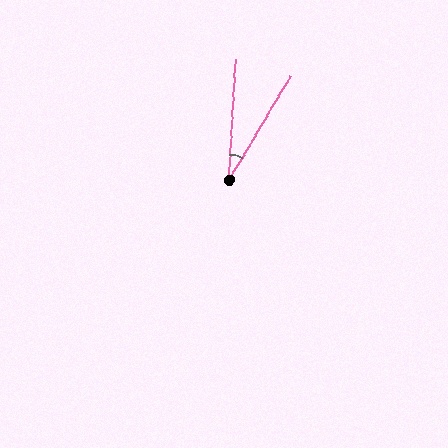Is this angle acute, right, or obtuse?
It is acute.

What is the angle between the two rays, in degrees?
Approximately 27 degrees.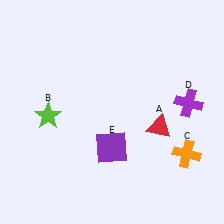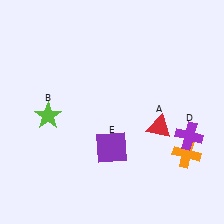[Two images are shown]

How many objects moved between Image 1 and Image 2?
1 object moved between the two images.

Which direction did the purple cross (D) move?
The purple cross (D) moved down.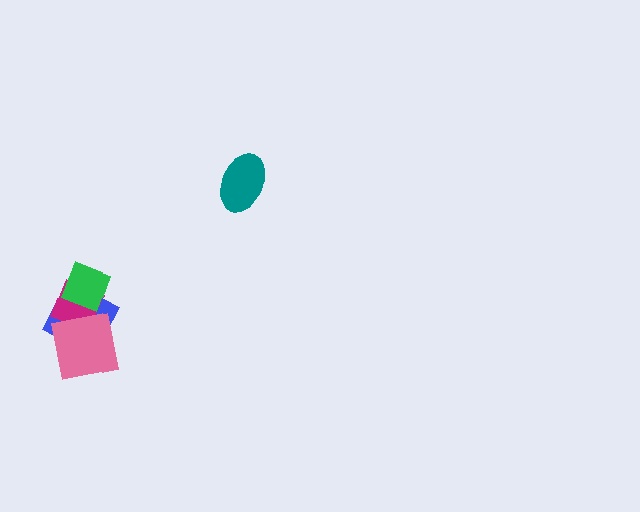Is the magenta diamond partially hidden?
Yes, it is partially covered by another shape.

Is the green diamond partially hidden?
No, no other shape covers it.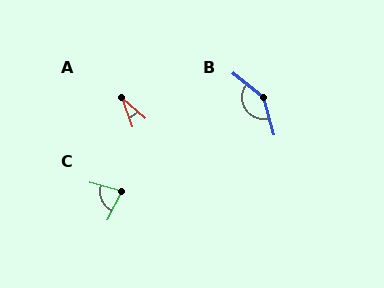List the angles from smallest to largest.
A (29°), C (80°), B (143°).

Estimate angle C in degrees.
Approximately 80 degrees.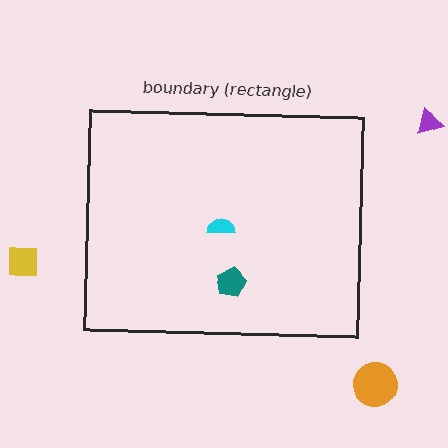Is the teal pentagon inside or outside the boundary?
Inside.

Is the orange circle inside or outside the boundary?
Outside.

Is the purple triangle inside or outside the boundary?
Outside.